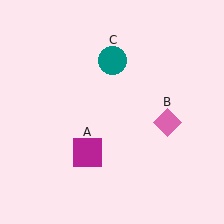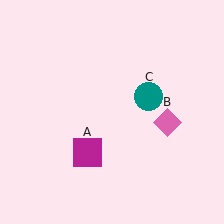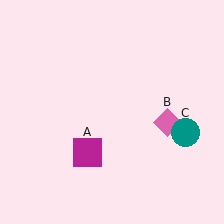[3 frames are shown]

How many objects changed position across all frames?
1 object changed position: teal circle (object C).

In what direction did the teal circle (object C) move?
The teal circle (object C) moved down and to the right.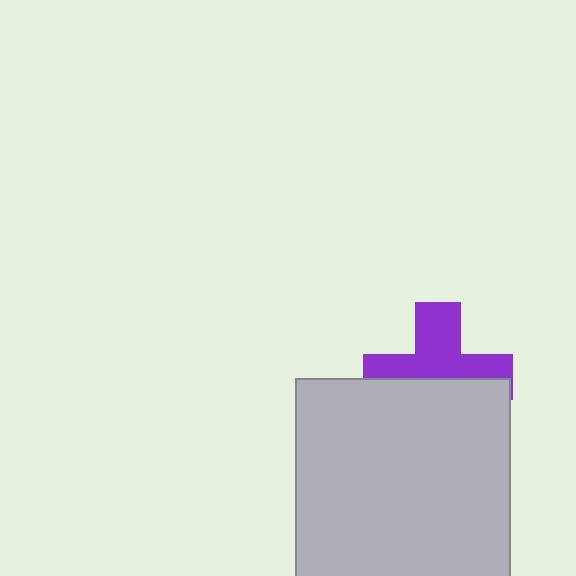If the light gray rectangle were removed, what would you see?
You would see the complete purple cross.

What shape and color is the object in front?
The object in front is a light gray rectangle.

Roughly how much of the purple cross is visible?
About half of it is visible (roughly 52%).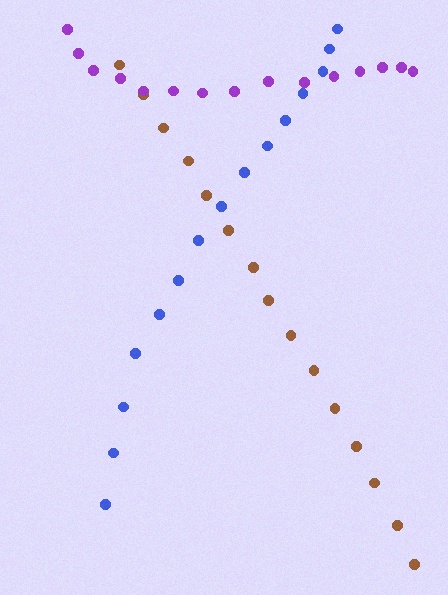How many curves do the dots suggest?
There are 3 distinct paths.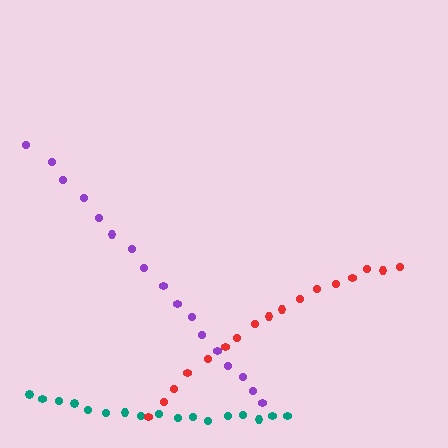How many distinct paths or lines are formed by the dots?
There are 3 distinct paths.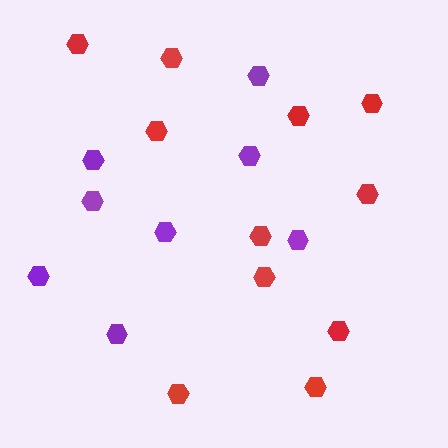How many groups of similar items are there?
There are 2 groups: one group of purple hexagons (8) and one group of red hexagons (11).